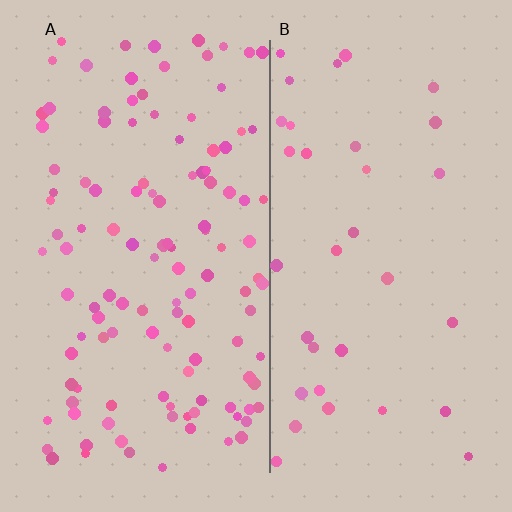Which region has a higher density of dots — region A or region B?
A (the left).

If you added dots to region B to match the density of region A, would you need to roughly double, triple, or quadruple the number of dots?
Approximately triple.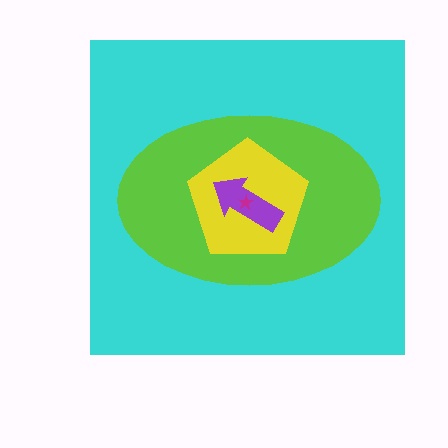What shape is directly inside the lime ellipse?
The yellow pentagon.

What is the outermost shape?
The cyan square.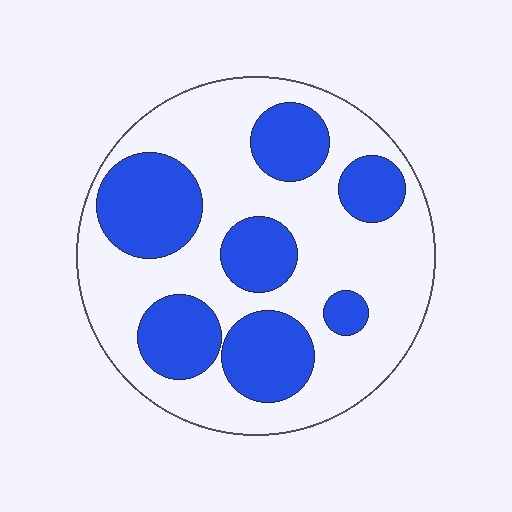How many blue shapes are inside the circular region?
7.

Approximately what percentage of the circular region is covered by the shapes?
Approximately 35%.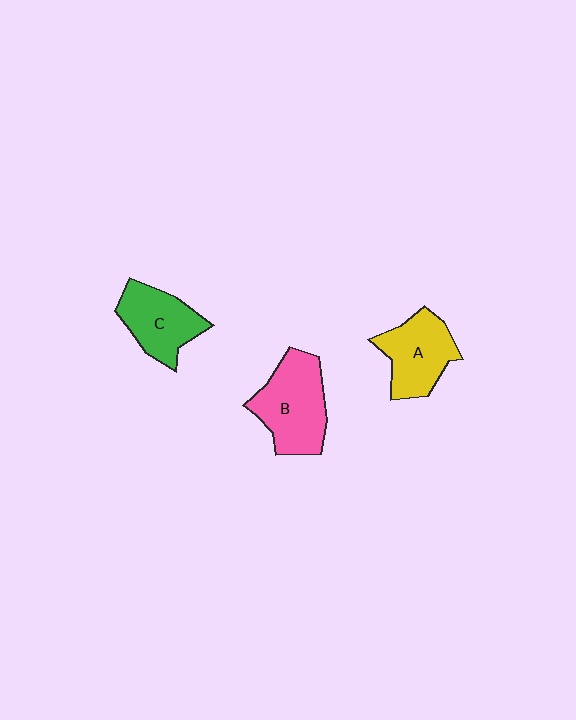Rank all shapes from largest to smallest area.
From largest to smallest: B (pink), A (yellow), C (green).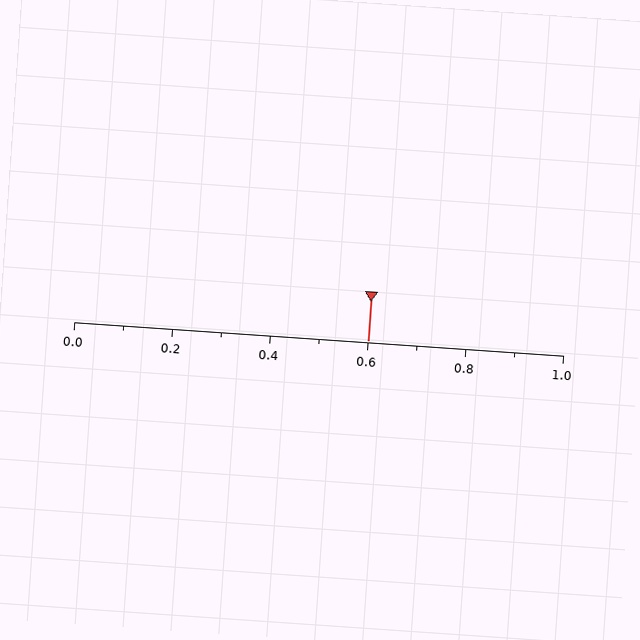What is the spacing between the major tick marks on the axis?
The major ticks are spaced 0.2 apart.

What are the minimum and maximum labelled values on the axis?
The axis runs from 0.0 to 1.0.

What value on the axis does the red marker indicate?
The marker indicates approximately 0.6.